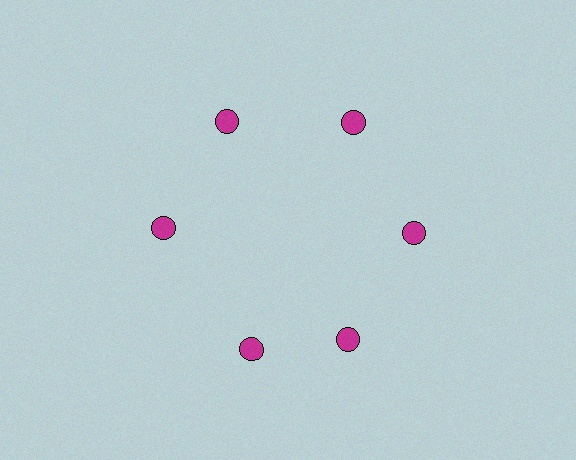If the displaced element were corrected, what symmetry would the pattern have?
It would have 6-fold rotational symmetry — the pattern would map onto itself every 60 degrees.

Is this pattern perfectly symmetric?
No. The 6 magenta circles are arranged in a ring, but one element near the 7 o'clock position is rotated out of alignment along the ring, breaking the 6-fold rotational symmetry.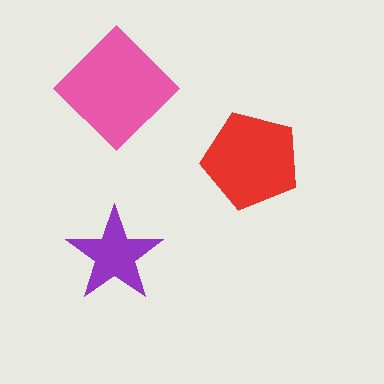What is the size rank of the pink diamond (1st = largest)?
1st.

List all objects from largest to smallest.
The pink diamond, the red pentagon, the purple star.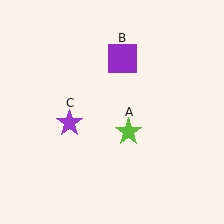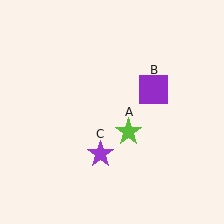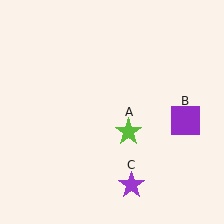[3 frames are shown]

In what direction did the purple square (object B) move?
The purple square (object B) moved down and to the right.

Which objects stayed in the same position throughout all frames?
Lime star (object A) remained stationary.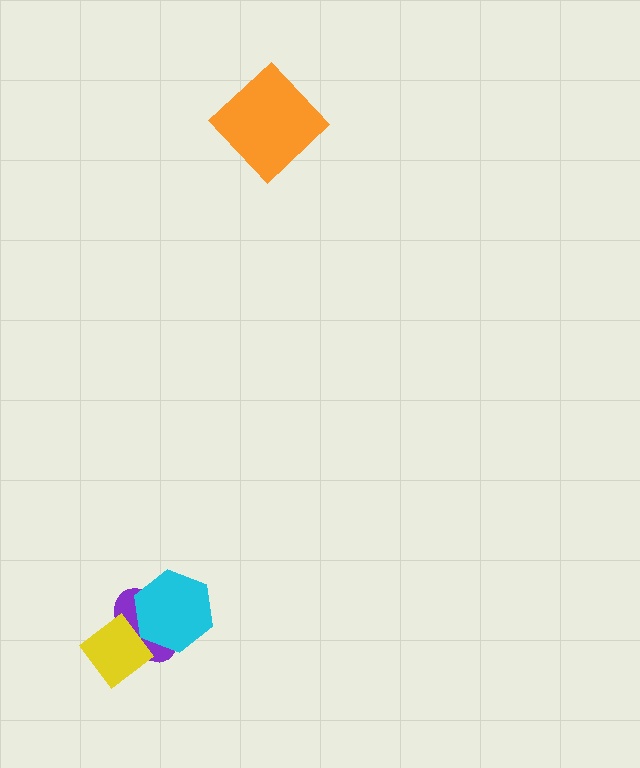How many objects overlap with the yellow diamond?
2 objects overlap with the yellow diamond.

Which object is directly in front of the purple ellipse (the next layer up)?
The yellow diamond is directly in front of the purple ellipse.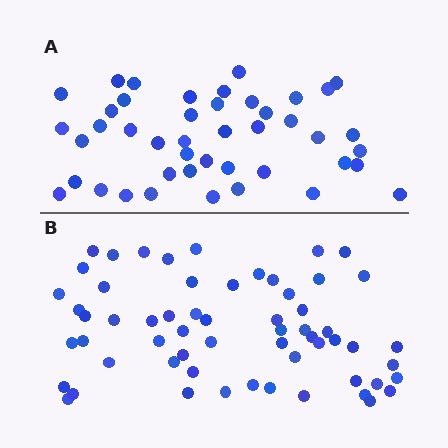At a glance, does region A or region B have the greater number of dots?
Region B (the bottom region) has more dots.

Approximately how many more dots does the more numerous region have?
Region B has approximately 15 more dots than region A.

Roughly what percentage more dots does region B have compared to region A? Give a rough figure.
About 35% more.